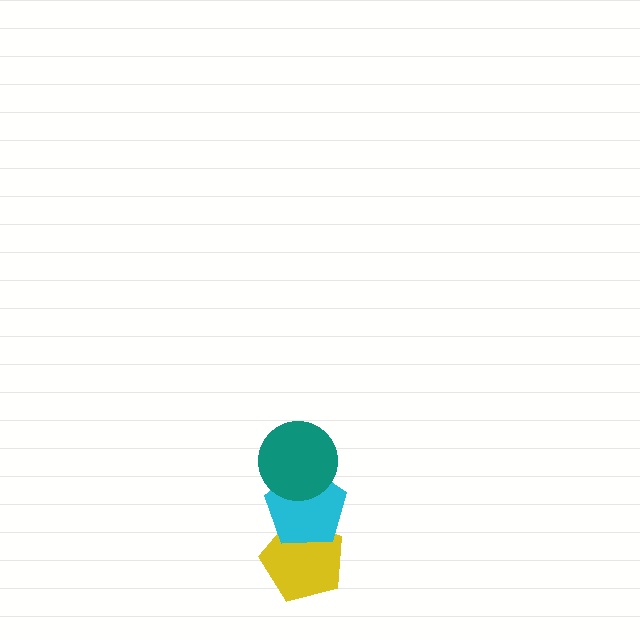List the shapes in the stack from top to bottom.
From top to bottom: the teal circle, the cyan pentagon, the yellow pentagon.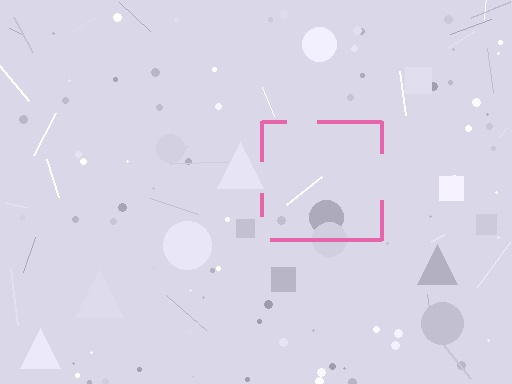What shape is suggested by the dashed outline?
The dashed outline suggests a square.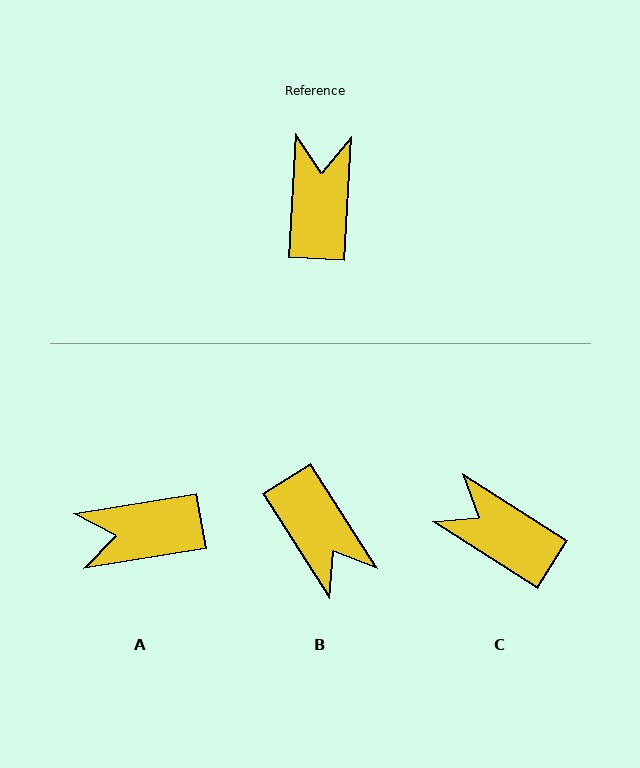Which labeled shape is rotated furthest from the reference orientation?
B, about 145 degrees away.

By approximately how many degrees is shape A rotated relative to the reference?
Approximately 102 degrees counter-clockwise.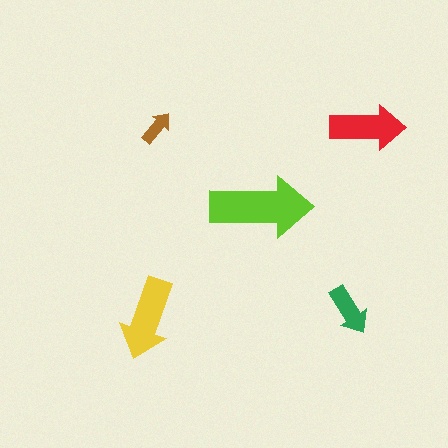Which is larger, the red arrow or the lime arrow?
The lime one.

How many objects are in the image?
There are 5 objects in the image.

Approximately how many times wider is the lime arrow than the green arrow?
About 2 times wider.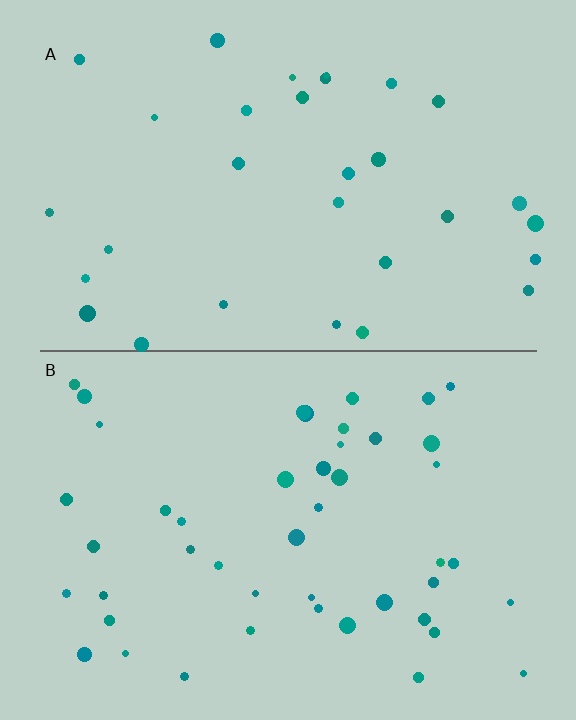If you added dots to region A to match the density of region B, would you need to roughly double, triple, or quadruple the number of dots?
Approximately double.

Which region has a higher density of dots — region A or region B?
B (the bottom).